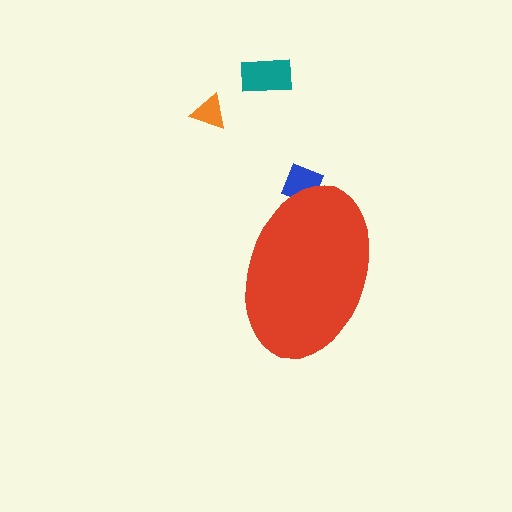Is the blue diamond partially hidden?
Yes, the blue diamond is partially hidden behind the red ellipse.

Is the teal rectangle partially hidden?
No, the teal rectangle is fully visible.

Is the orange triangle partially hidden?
No, the orange triangle is fully visible.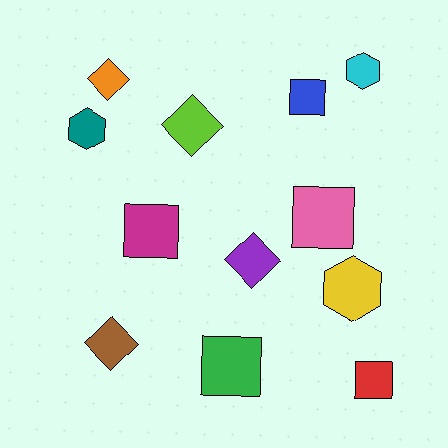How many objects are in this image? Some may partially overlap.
There are 12 objects.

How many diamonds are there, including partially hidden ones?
There are 4 diamonds.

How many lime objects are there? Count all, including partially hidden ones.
There is 1 lime object.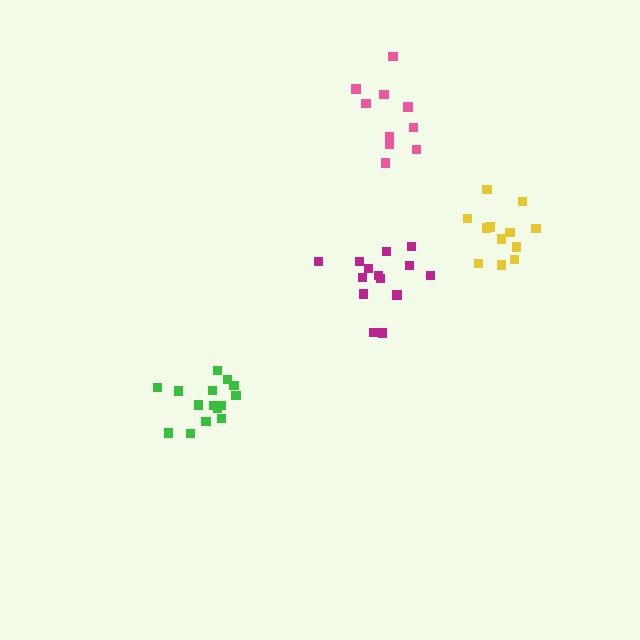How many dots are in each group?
Group 1: 10 dots, Group 2: 15 dots, Group 3: 14 dots, Group 4: 12 dots (51 total).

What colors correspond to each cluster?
The clusters are colored: pink, green, magenta, yellow.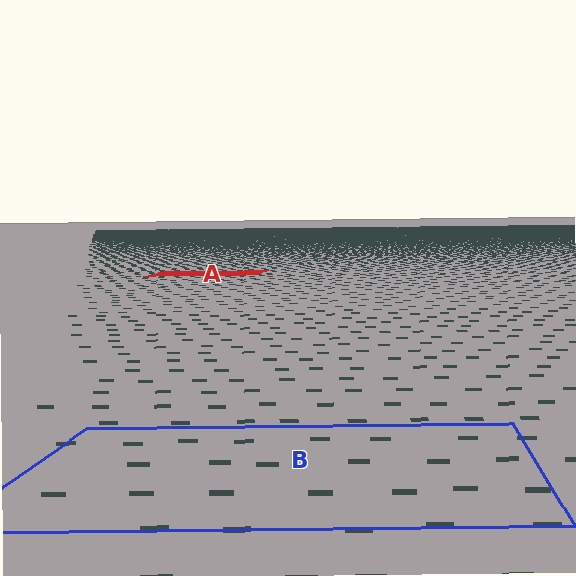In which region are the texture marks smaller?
The texture marks are smaller in region A, because it is farther away.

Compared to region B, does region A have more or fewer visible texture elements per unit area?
Region A has more texture elements per unit area — they are packed more densely because it is farther away.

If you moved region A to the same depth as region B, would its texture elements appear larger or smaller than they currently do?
They would appear larger. At a closer depth, the same texture elements are projected at a bigger on-screen size.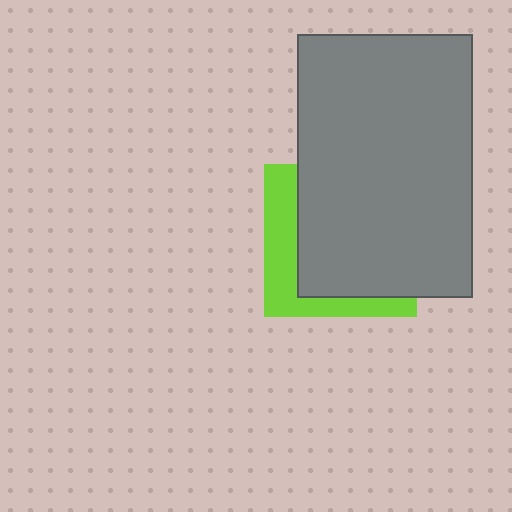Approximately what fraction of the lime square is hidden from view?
Roughly 68% of the lime square is hidden behind the gray rectangle.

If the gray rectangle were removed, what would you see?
You would see the complete lime square.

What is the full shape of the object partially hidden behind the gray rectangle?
The partially hidden object is a lime square.